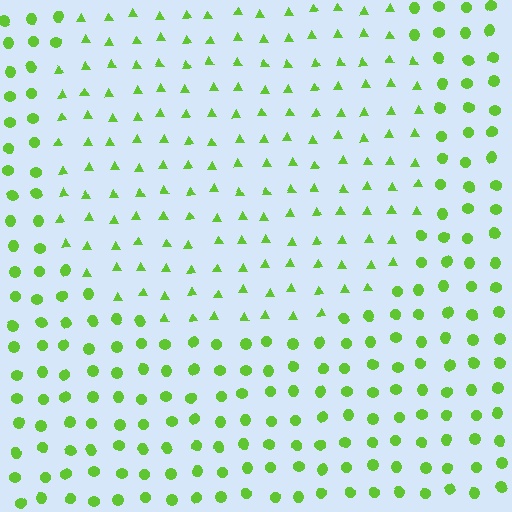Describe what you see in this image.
The image is filled with small lime elements arranged in a uniform grid. A circle-shaped region contains triangles, while the surrounding area contains circles. The boundary is defined purely by the change in element shape.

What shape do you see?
I see a circle.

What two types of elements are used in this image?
The image uses triangles inside the circle region and circles outside it.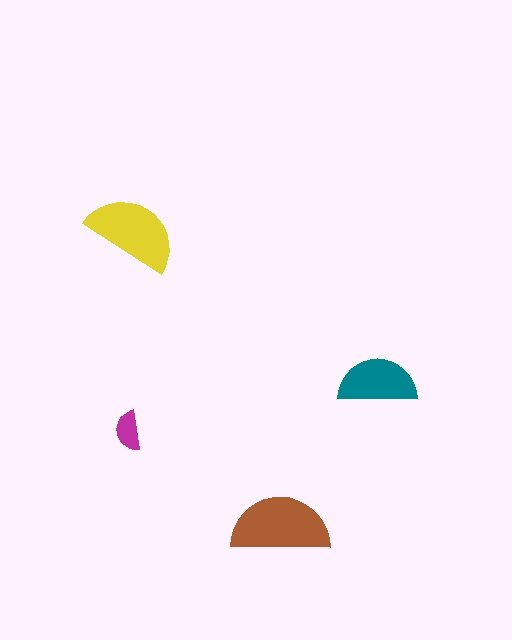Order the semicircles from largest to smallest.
the brown one, the yellow one, the teal one, the magenta one.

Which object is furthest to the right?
The teal semicircle is rightmost.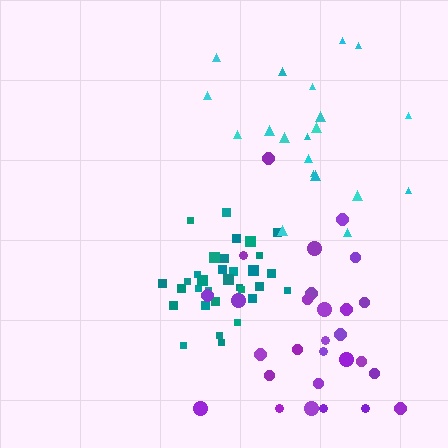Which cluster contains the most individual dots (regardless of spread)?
Teal (32).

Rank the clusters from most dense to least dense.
teal, purple, cyan.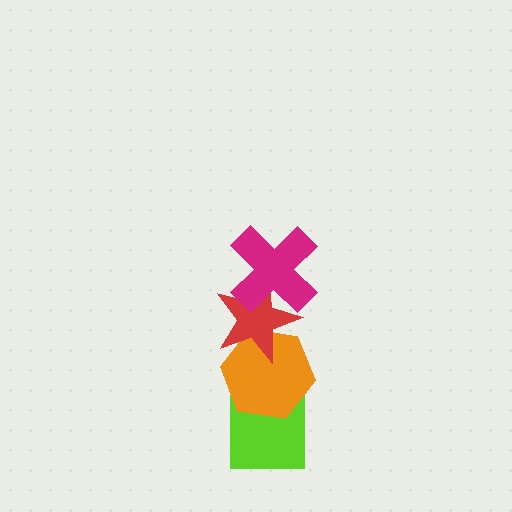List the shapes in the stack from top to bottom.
From top to bottom: the magenta cross, the red star, the orange hexagon, the lime square.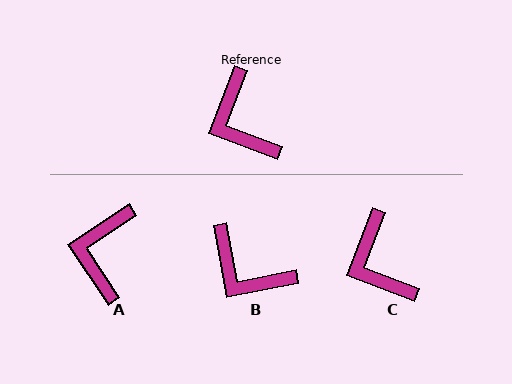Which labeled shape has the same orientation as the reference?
C.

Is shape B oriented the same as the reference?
No, it is off by about 32 degrees.